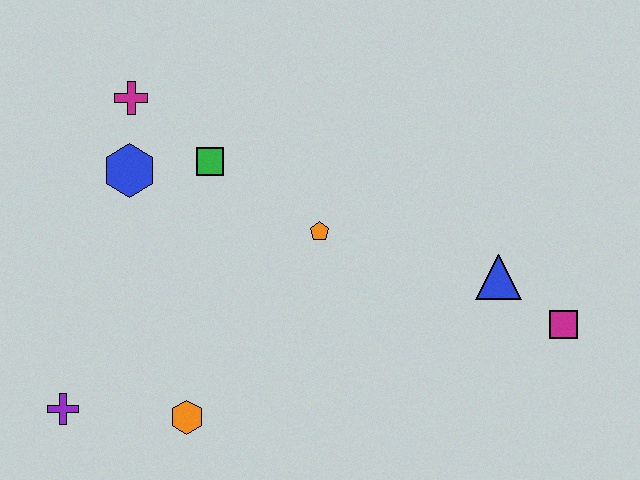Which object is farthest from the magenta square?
The purple cross is farthest from the magenta square.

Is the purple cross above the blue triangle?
No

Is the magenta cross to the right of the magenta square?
No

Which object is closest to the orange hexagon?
The purple cross is closest to the orange hexagon.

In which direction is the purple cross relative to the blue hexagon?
The purple cross is below the blue hexagon.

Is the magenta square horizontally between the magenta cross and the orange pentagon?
No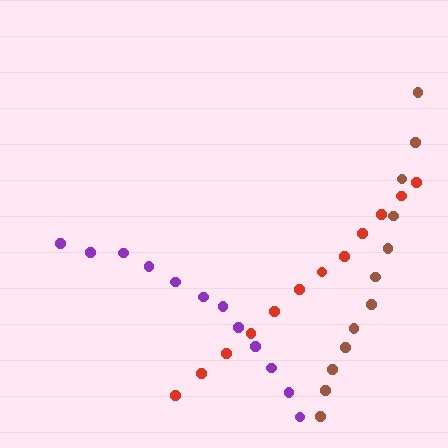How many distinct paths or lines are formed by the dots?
There are 3 distinct paths.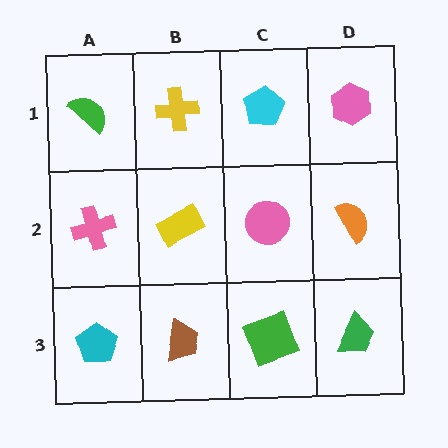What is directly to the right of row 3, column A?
A brown trapezoid.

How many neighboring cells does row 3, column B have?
3.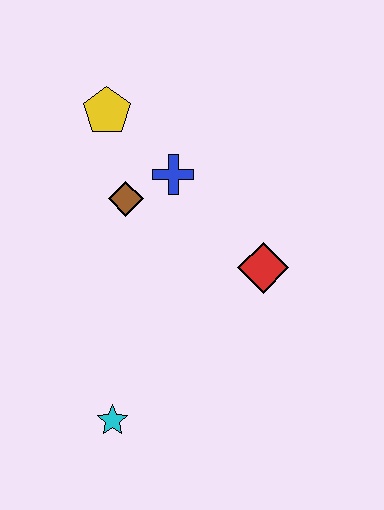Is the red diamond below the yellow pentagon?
Yes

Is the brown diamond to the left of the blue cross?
Yes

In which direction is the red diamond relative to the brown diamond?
The red diamond is to the right of the brown diamond.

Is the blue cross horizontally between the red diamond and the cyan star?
Yes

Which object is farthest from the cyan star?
The yellow pentagon is farthest from the cyan star.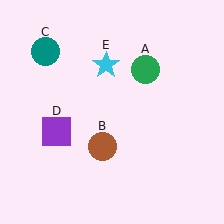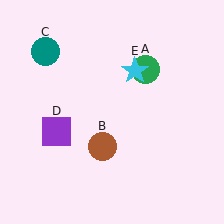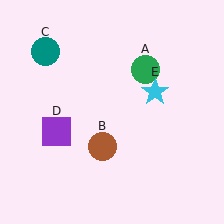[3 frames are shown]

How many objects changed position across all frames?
1 object changed position: cyan star (object E).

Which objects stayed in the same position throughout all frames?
Green circle (object A) and brown circle (object B) and teal circle (object C) and purple square (object D) remained stationary.